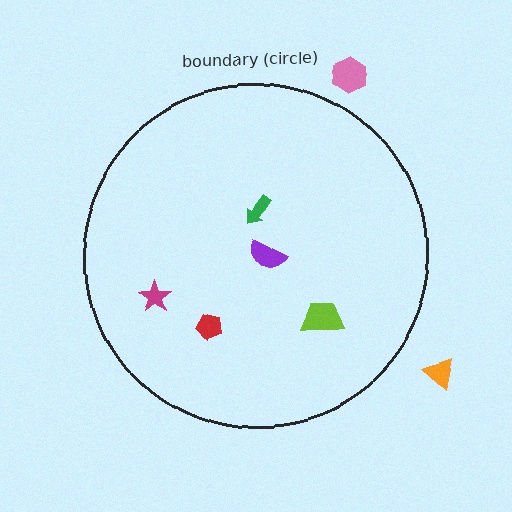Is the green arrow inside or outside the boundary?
Inside.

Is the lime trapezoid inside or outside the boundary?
Inside.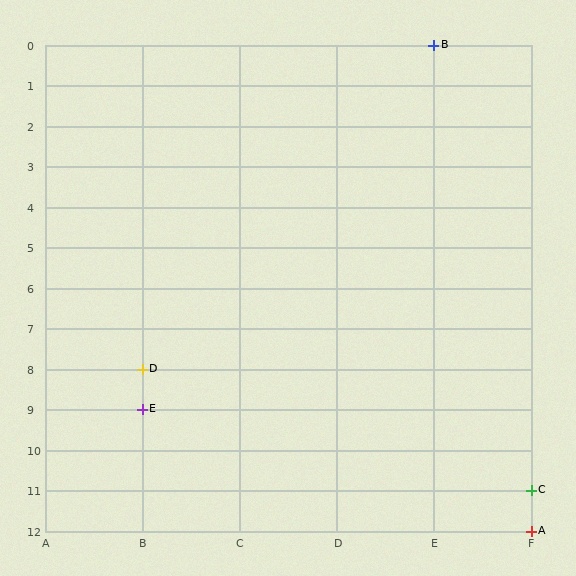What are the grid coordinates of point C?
Point C is at grid coordinates (F, 11).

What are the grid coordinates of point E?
Point E is at grid coordinates (B, 9).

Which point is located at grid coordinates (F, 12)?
Point A is at (F, 12).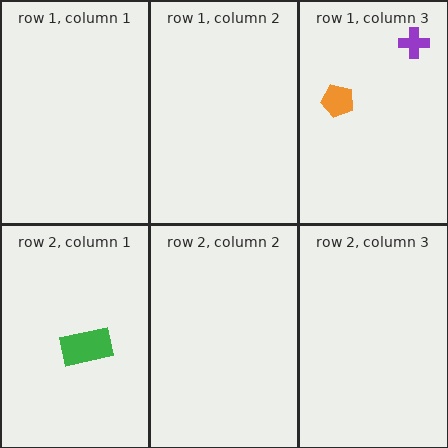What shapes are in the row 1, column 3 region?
The purple cross, the orange pentagon.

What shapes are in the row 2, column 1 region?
The green rectangle.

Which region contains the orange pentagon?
The row 1, column 3 region.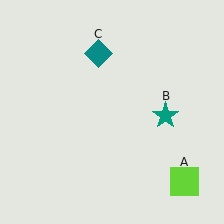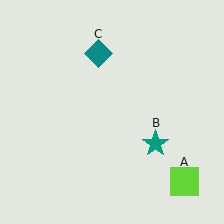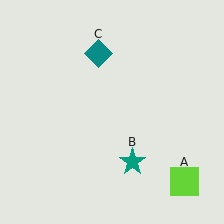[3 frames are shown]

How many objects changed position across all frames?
1 object changed position: teal star (object B).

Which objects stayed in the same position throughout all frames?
Lime square (object A) and teal diamond (object C) remained stationary.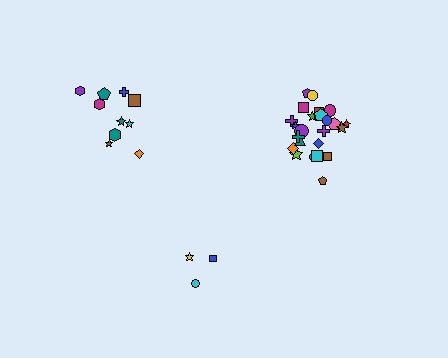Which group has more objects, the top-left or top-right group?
The top-right group.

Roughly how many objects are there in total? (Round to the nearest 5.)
Roughly 40 objects in total.